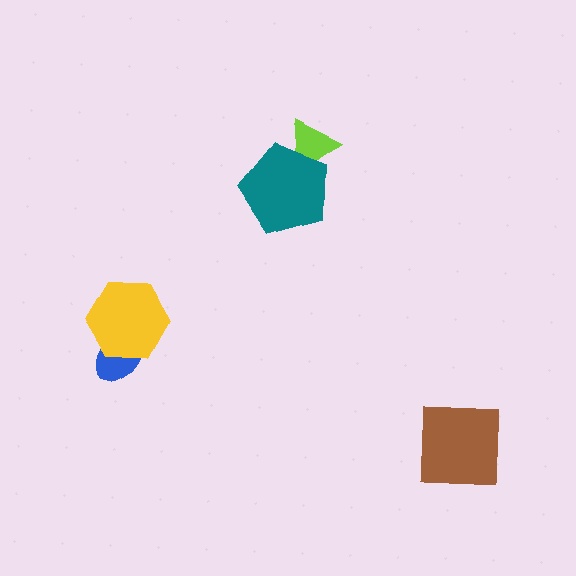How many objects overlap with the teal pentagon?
1 object overlaps with the teal pentagon.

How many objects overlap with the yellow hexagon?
1 object overlaps with the yellow hexagon.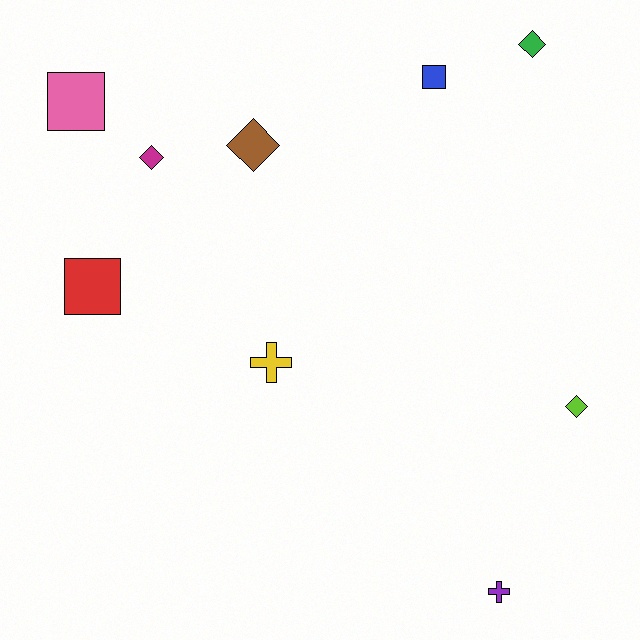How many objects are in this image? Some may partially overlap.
There are 9 objects.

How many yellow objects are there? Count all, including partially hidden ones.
There is 1 yellow object.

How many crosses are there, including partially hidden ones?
There are 2 crosses.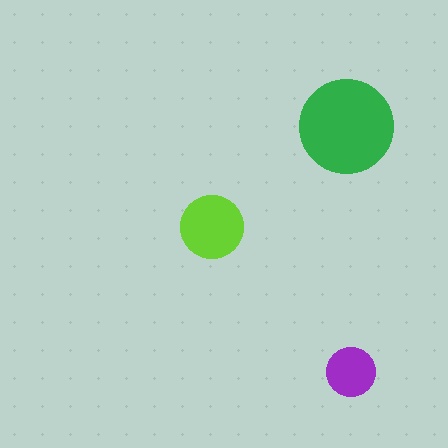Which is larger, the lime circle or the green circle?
The green one.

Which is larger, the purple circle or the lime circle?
The lime one.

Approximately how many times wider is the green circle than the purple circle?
About 2 times wider.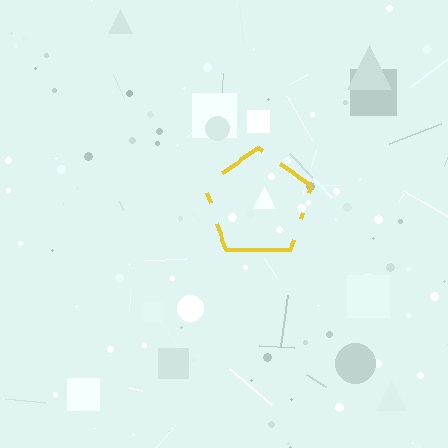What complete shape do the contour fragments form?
The contour fragments form a pentagon.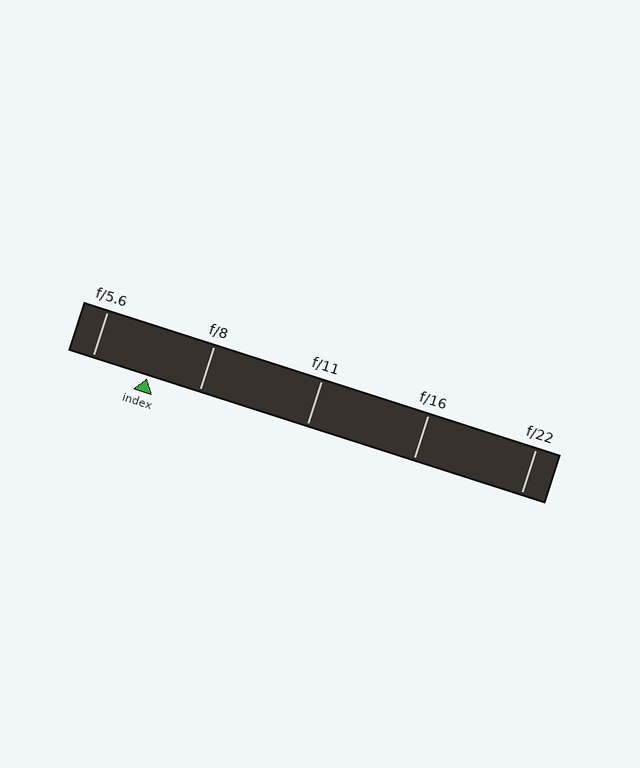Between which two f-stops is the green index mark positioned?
The index mark is between f/5.6 and f/8.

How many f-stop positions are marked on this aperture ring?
There are 5 f-stop positions marked.